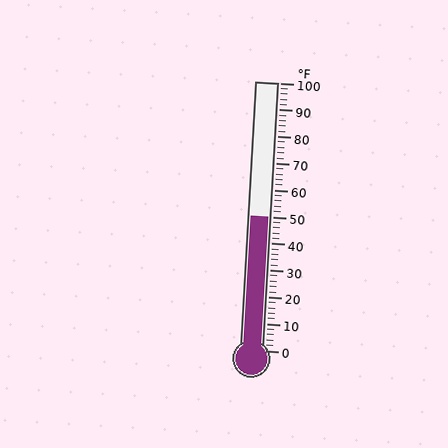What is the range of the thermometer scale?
The thermometer scale ranges from 0°F to 100°F.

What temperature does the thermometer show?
The thermometer shows approximately 50°F.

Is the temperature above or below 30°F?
The temperature is above 30°F.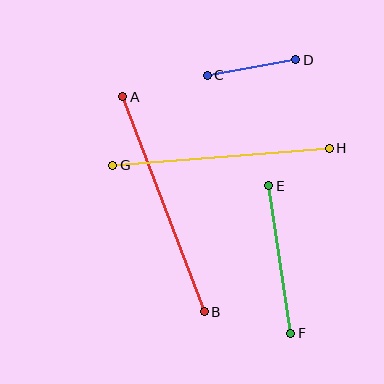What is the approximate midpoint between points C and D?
The midpoint is at approximately (251, 68) pixels.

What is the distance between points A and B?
The distance is approximately 230 pixels.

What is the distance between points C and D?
The distance is approximately 90 pixels.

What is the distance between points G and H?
The distance is approximately 217 pixels.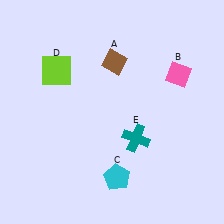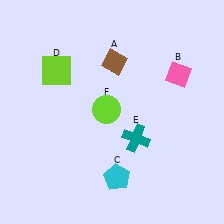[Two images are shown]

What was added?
A lime circle (F) was added in Image 2.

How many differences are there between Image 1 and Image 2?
There is 1 difference between the two images.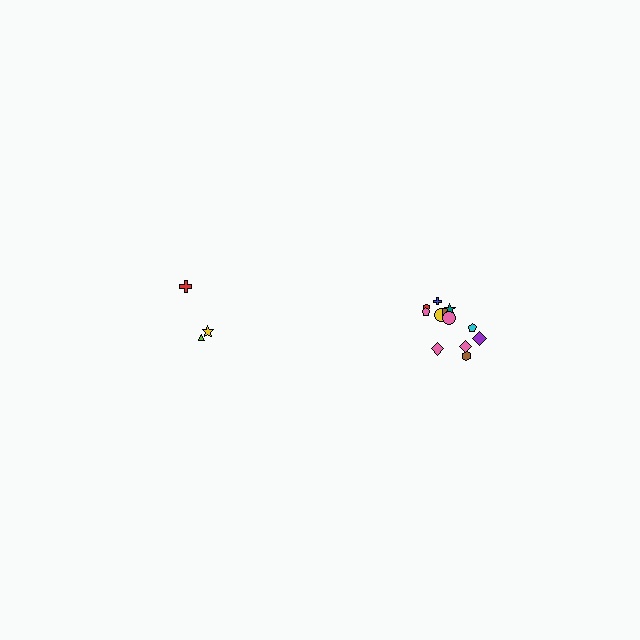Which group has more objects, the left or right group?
The right group.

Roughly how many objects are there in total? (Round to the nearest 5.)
Roughly 15 objects in total.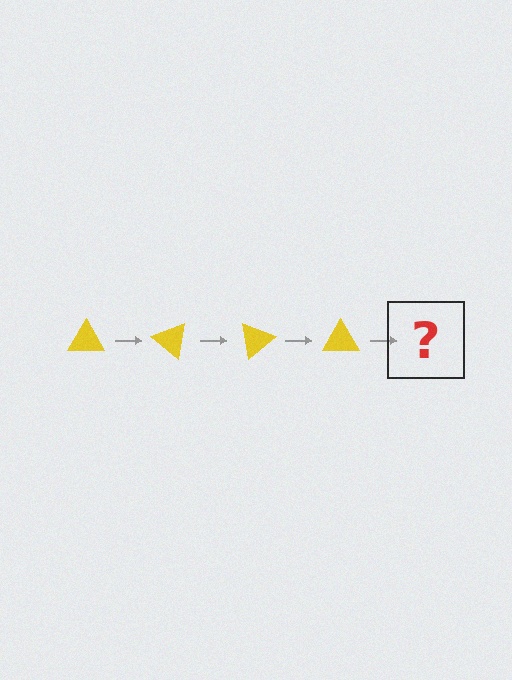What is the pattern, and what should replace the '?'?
The pattern is that the triangle rotates 40 degrees each step. The '?' should be a yellow triangle rotated 160 degrees.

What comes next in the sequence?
The next element should be a yellow triangle rotated 160 degrees.